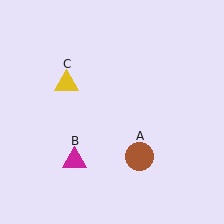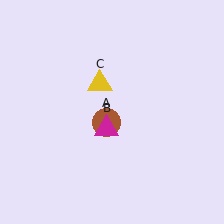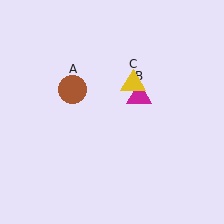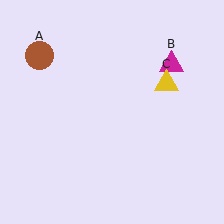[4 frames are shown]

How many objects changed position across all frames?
3 objects changed position: brown circle (object A), magenta triangle (object B), yellow triangle (object C).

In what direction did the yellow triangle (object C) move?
The yellow triangle (object C) moved right.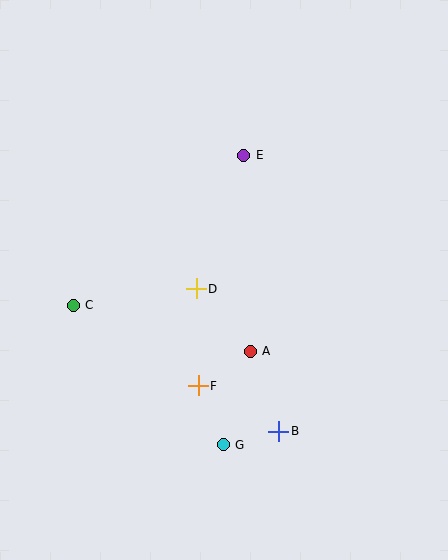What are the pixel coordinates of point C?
Point C is at (73, 305).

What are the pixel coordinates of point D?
Point D is at (196, 289).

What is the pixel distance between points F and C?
The distance between F and C is 149 pixels.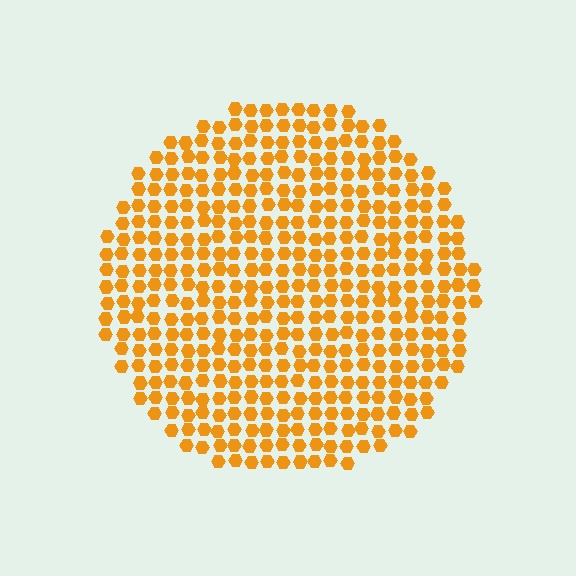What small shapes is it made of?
It is made of small hexagons.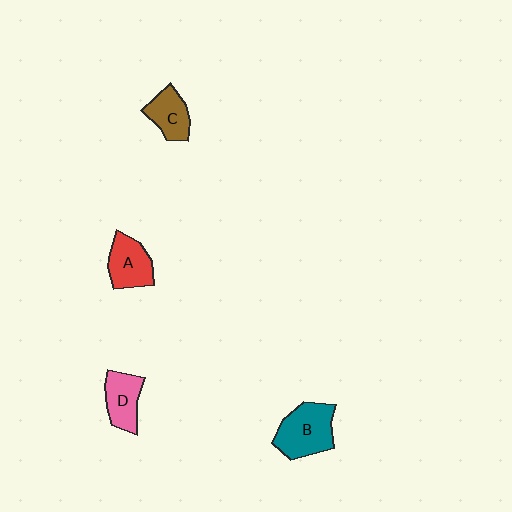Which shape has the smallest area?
Shape C (brown).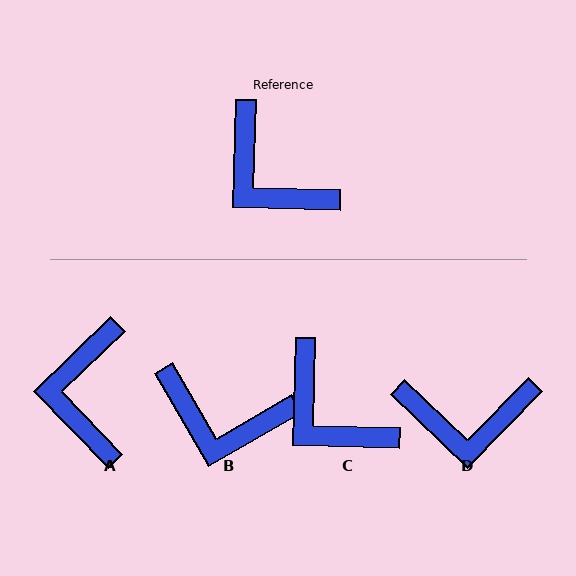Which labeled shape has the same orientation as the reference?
C.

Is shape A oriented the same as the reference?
No, it is off by about 44 degrees.